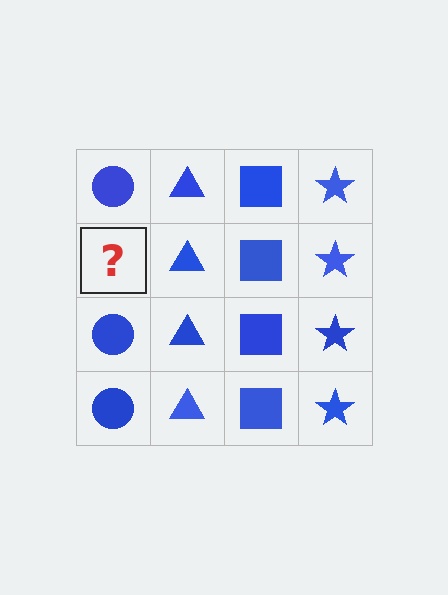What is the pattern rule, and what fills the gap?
The rule is that each column has a consistent shape. The gap should be filled with a blue circle.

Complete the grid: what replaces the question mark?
The question mark should be replaced with a blue circle.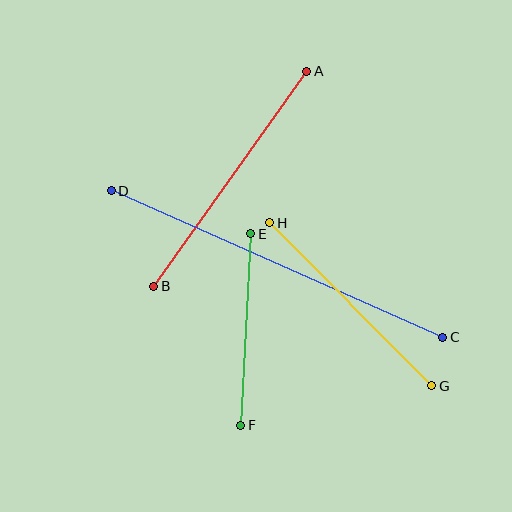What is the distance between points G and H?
The distance is approximately 230 pixels.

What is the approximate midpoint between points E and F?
The midpoint is at approximately (246, 330) pixels.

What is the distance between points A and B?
The distance is approximately 264 pixels.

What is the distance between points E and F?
The distance is approximately 192 pixels.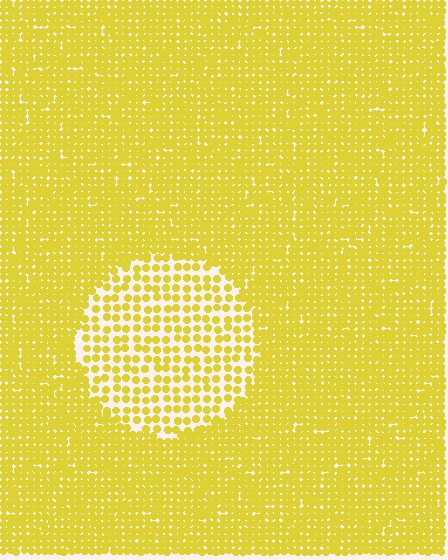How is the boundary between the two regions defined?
The boundary is defined by a change in element density (approximately 2.2x ratio). All elements are the same color, size, and shape.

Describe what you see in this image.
The image contains small yellow elements arranged at two different densities. A circle-shaped region is visible where the elements are less densely packed than the surrounding area.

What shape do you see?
I see a circle.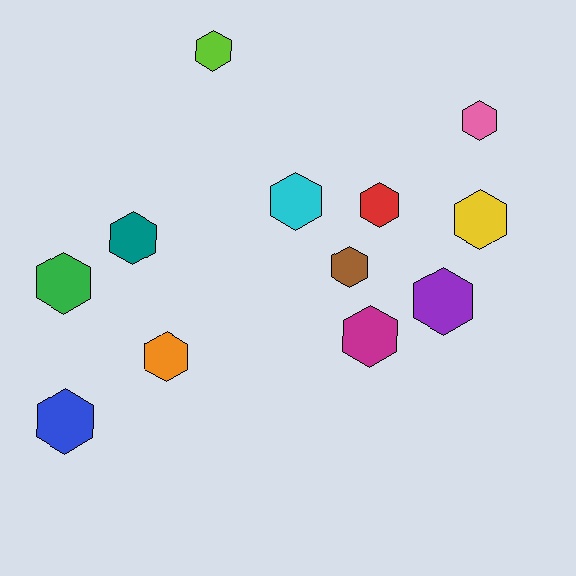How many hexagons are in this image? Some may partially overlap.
There are 12 hexagons.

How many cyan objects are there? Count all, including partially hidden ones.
There is 1 cyan object.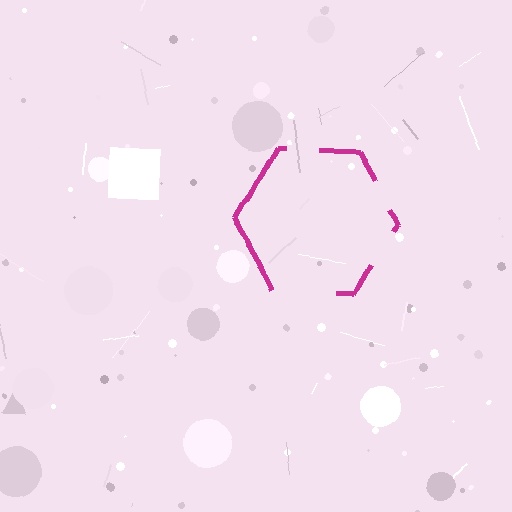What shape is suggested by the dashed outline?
The dashed outline suggests a hexagon.